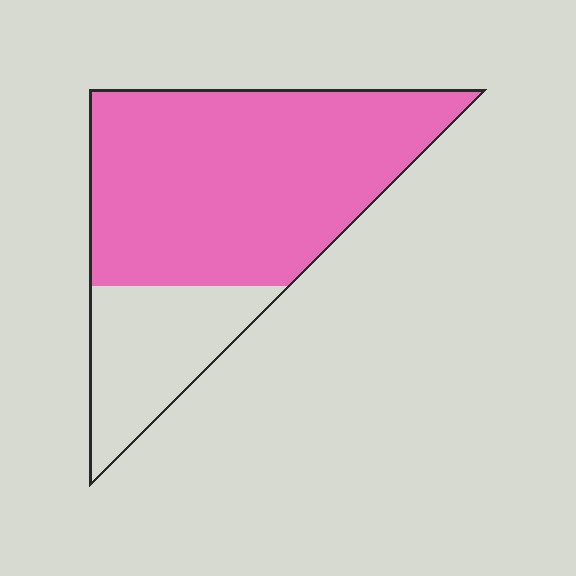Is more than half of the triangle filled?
Yes.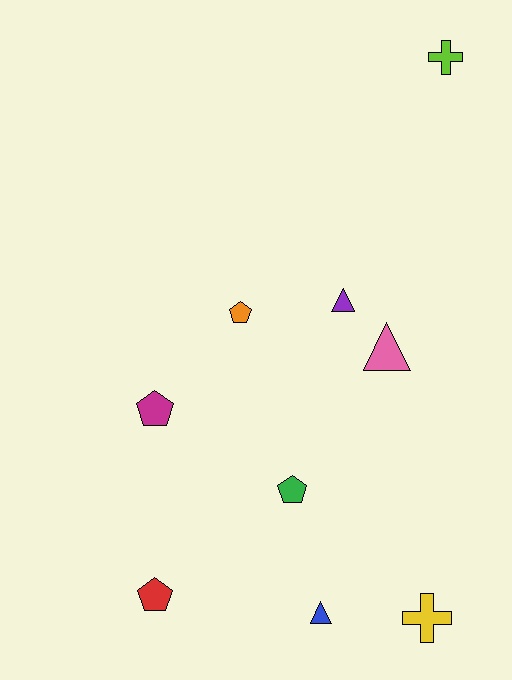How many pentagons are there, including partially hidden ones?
There are 4 pentagons.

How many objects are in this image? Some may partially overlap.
There are 9 objects.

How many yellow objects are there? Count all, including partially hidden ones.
There is 1 yellow object.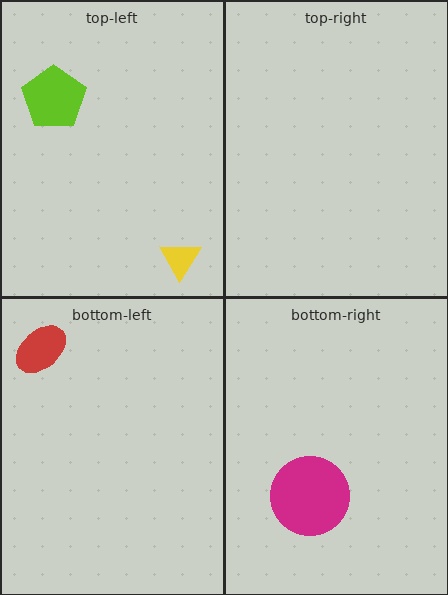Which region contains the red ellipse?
The bottom-left region.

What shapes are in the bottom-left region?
The red ellipse.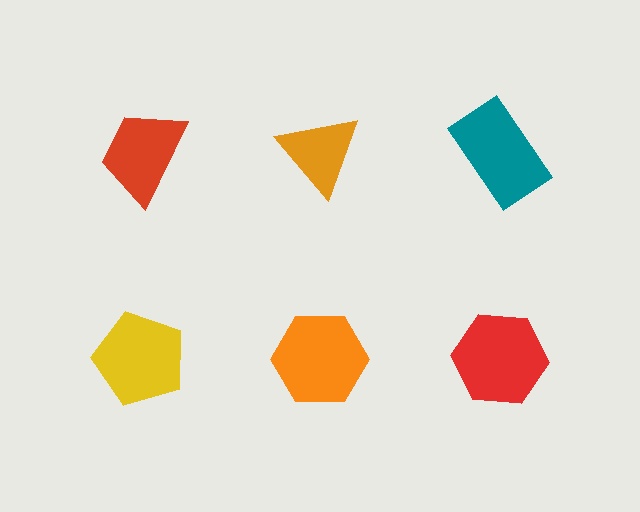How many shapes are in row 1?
3 shapes.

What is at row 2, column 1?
A yellow pentagon.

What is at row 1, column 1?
A red trapezoid.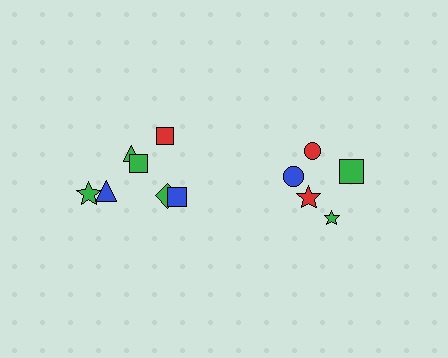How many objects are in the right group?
There are 5 objects.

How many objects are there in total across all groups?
There are 12 objects.